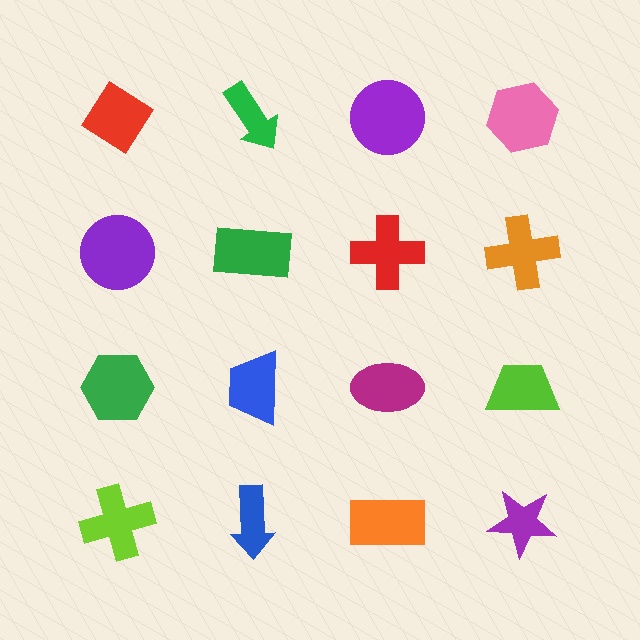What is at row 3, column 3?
A magenta ellipse.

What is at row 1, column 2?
A green arrow.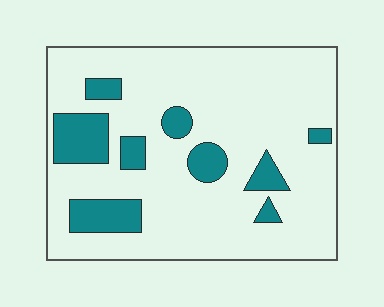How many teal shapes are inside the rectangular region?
9.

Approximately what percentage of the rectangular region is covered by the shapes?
Approximately 20%.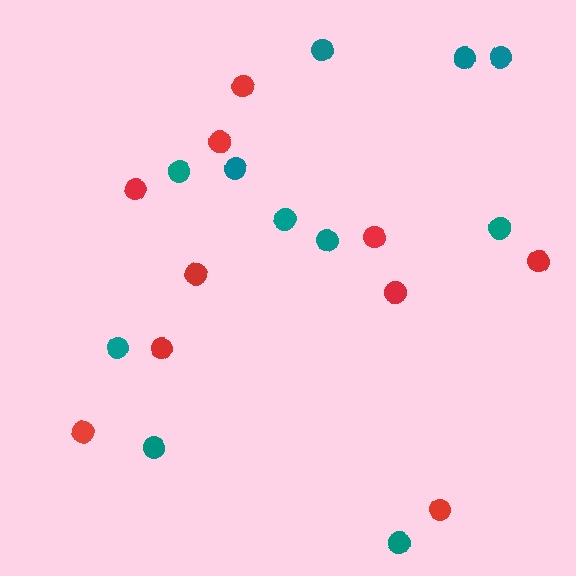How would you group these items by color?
There are 2 groups: one group of teal circles (11) and one group of red circles (10).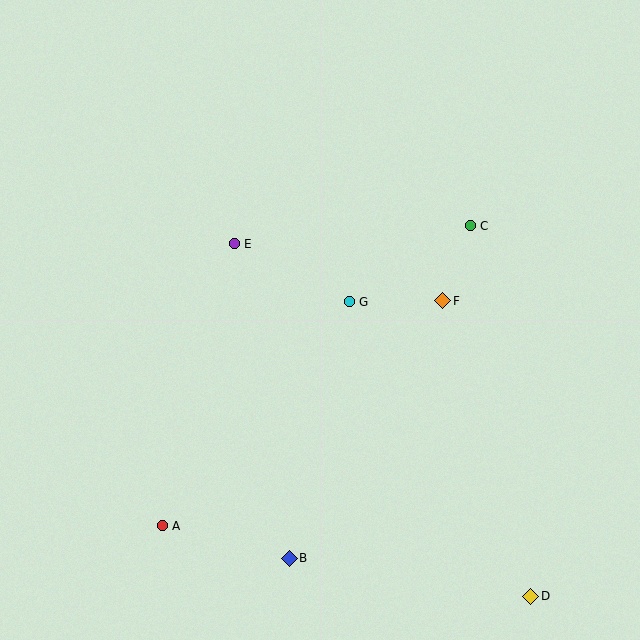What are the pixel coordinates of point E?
Point E is at (234, 244).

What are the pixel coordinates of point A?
Point A is at (162, 526).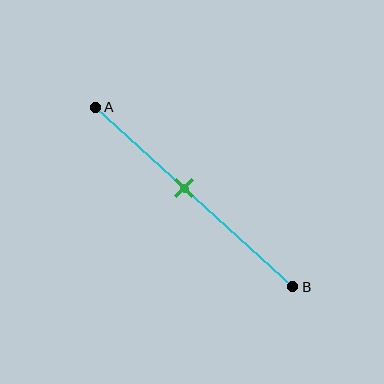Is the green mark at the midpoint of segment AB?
No, the mark is at about 45% from A, not at the 50% midpoint.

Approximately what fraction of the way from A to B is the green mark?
The green mark is approximately 45% of the way from A to B.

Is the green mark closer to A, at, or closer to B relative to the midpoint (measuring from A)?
The green mark is closer to point A than the midpoint of segment AB.